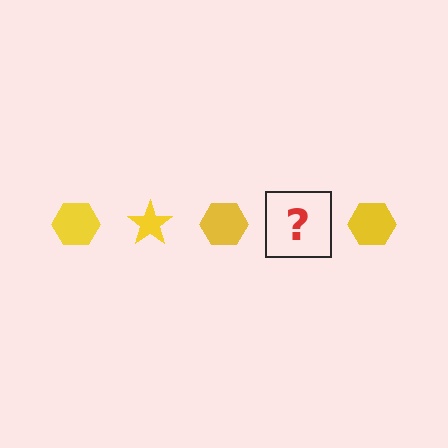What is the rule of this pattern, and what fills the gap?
The rule is that the pattern cycles through hexagon, star shapes in yellow. The gap should be filled with a yellow star.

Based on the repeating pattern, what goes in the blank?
The blank should be a yellow star.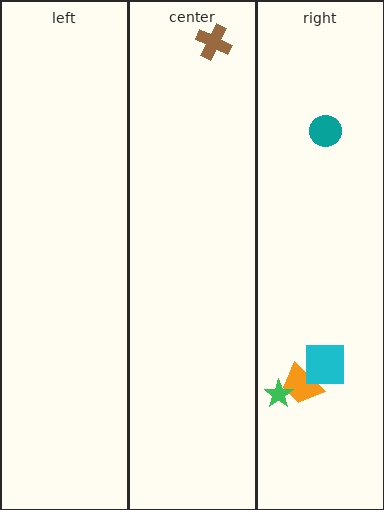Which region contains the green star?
The right region.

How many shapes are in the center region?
1.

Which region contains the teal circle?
The right region.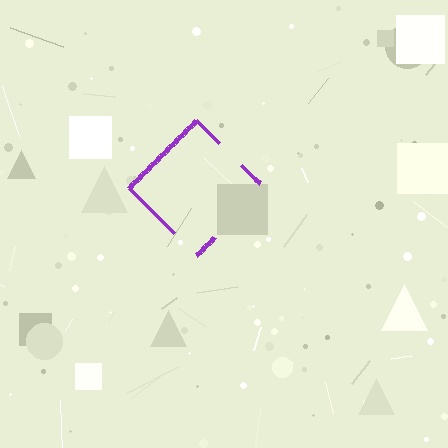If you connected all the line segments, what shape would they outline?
They would outline a diamond.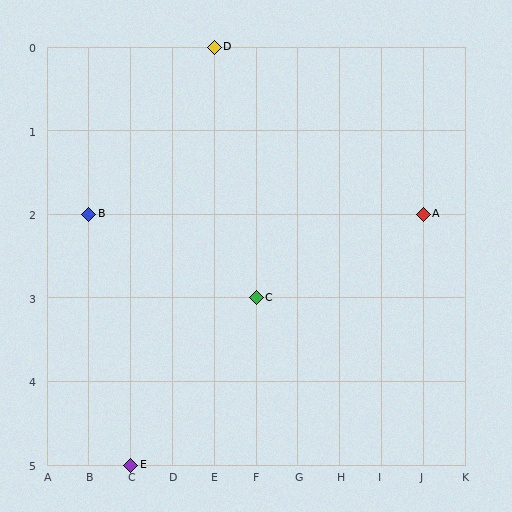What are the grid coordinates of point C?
Point C is at grid coordinates (F, 3).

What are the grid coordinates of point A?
Point A is at grid coordinates (J, 2).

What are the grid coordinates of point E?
Point E is at grid coordinates (C, 5).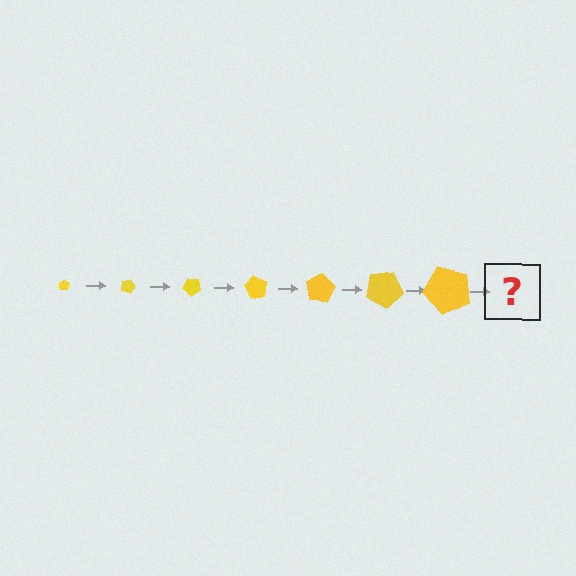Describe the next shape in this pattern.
It should be a pentagon, larger than the previous one and rotated 140 degrees from the start.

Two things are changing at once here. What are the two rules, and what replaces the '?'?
The two rules are that the pentagon grows larger each step and it rotates 20 degrees each step. The '?' should be a pentagon, larger than the previous one and rotated 140 degrees from the start.